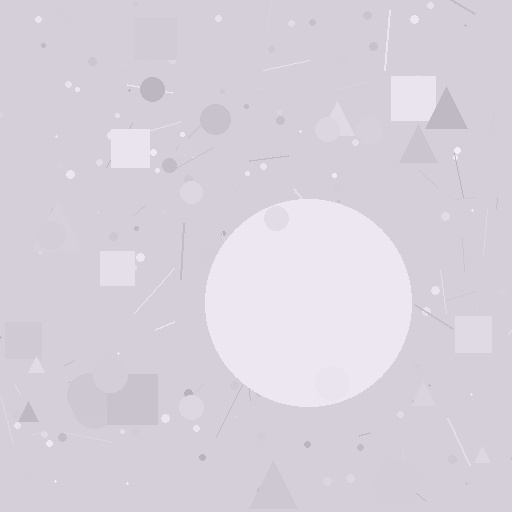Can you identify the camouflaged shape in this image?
The camouflaged shape is a circle.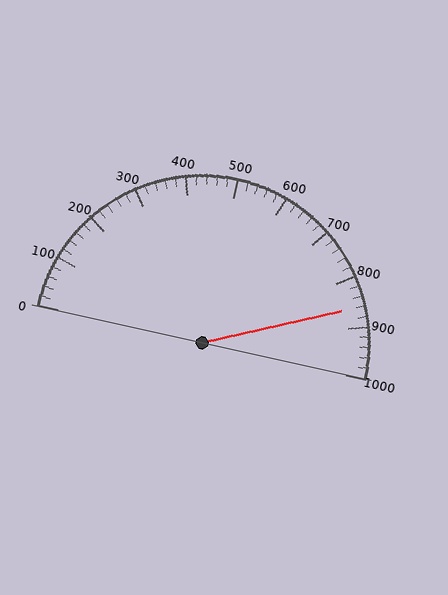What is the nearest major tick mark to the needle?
The nearest major tick mark is 900.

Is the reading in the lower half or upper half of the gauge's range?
The reading is in the upper half of the range (0 to 1000).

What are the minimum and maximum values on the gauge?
The gauge ranges from 0 to 1000.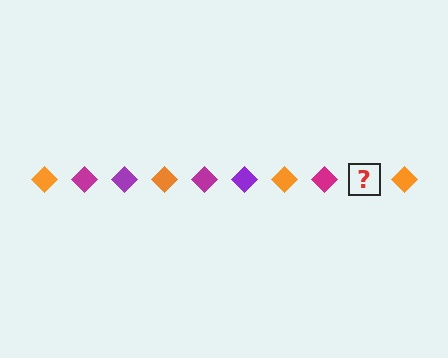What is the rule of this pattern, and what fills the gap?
The rule is that the pattern cycles through orange, magenta, purple diamonds. The gap should be filled with a purple diamond.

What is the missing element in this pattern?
The missing element is a purple diamond.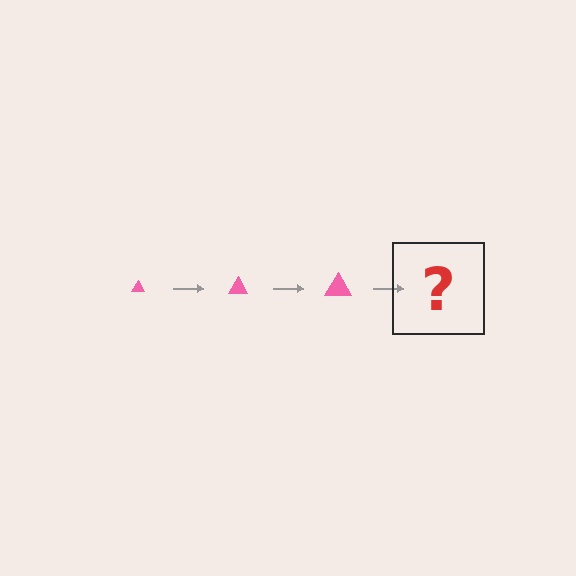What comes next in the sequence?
The next element should be a pink triangle, larger than the previous one.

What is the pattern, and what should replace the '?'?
The pattern is that the triangle gets progressively larger each step. The '?' should be a pink triangle, larger than the previous one.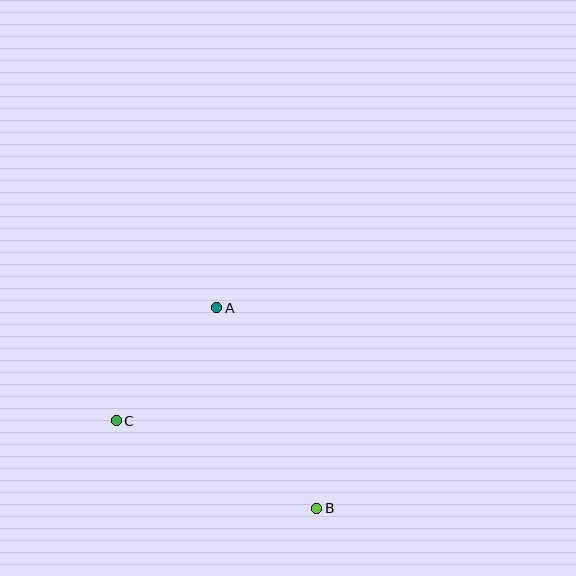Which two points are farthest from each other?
Points A and B are farthest from each other.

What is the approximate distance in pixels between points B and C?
The distance between B and C is approximately 219 pixels.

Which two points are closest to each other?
Points A and C are closest to each other.